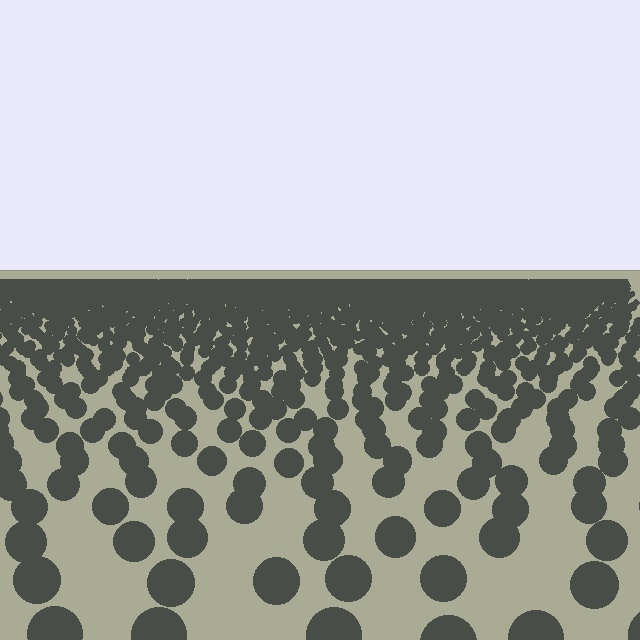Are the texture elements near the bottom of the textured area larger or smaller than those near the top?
Larger. Near the bottom, elements are closer to the viewer and appear at a bigger on-screen size.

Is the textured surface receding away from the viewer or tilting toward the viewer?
The surface is receding away from the viewer. Texture elements get smaller and denser toward the top.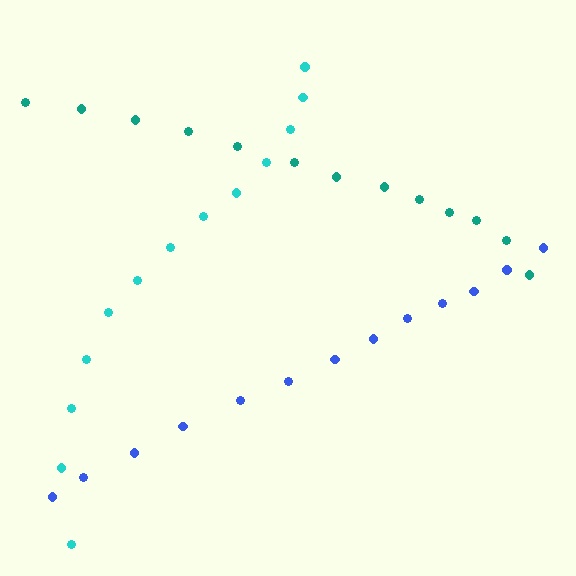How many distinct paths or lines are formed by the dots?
There are 3 distinct paths.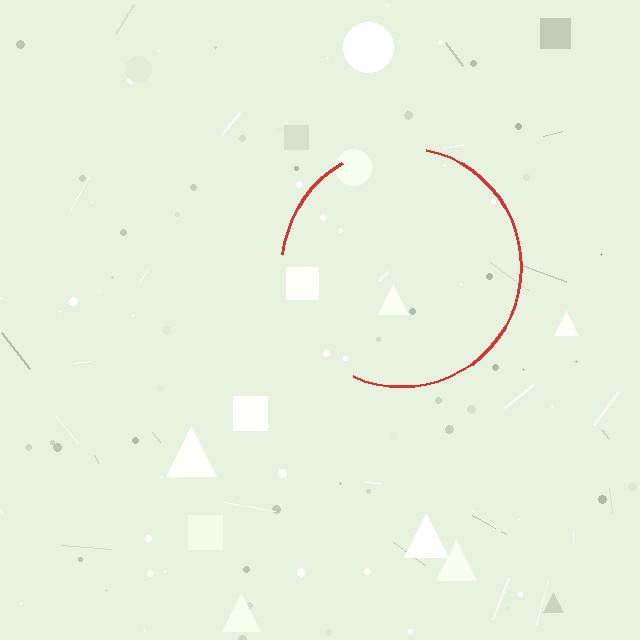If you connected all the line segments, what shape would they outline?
They would outline a circle.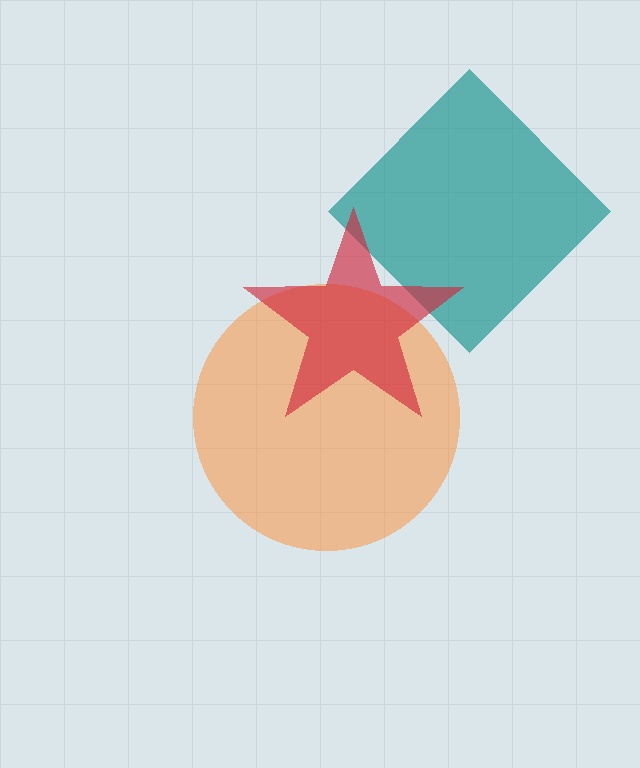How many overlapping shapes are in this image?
There are 3 overlapping shapes in the image.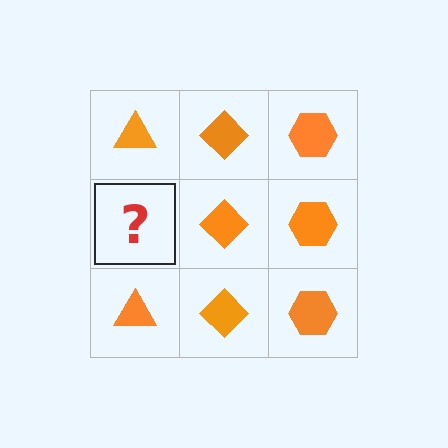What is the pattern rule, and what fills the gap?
The rule is that each column has a consistent shape. The gap should be filled with an orange triangle.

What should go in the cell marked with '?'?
The missing cell should contain an orange triangle.